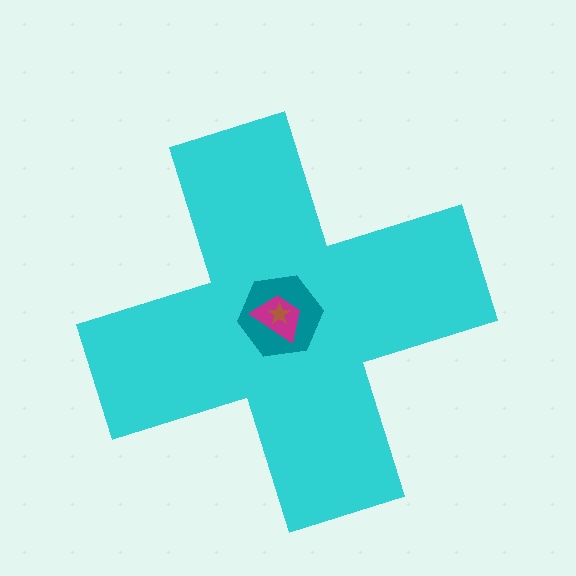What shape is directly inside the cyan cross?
The teal hexagon.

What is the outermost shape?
The cyan cross.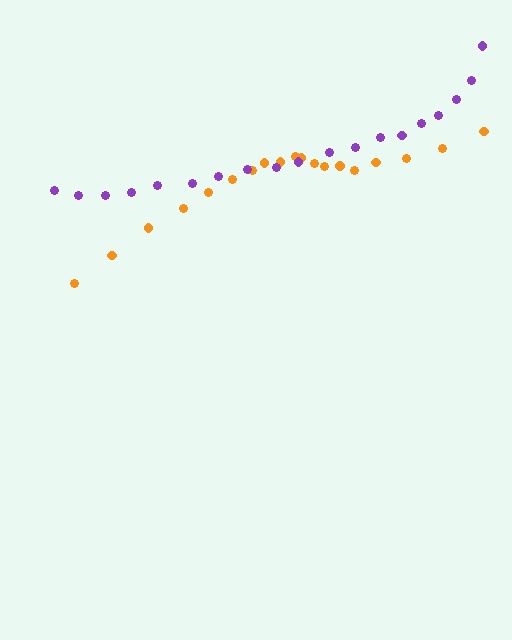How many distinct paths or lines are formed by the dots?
There are 2 distinct paths.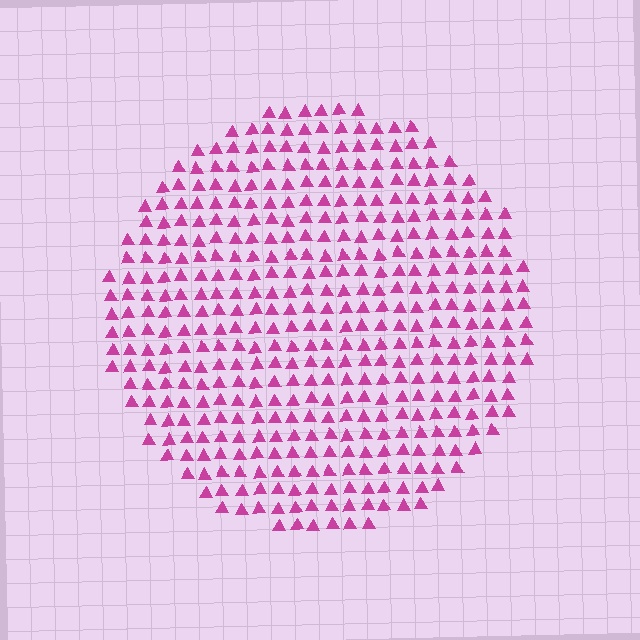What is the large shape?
The large shape is a circle.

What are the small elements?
The small elements are triangles.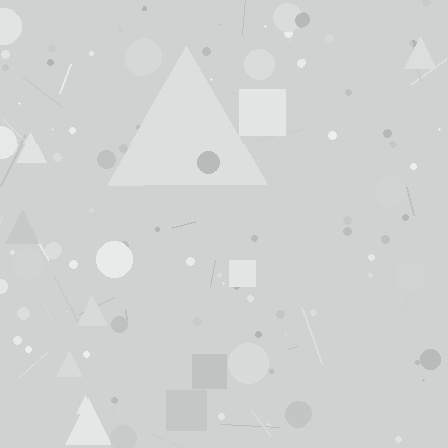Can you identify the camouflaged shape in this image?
The camouflaged shape is a triangle.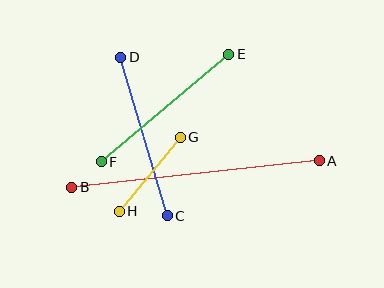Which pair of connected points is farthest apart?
Points A and B are farthest apart.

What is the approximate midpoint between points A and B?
The midpoint is at approximately (196, 174) pixels.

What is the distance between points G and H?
The distance is approximately 96 pixels.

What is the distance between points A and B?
The distance is approximately 249 pixels.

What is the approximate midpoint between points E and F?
The midpoint is at approximately (165, 108) pixels.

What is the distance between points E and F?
The distance is approximately 167 pixels.